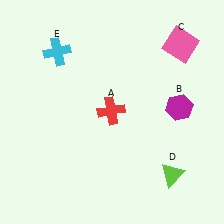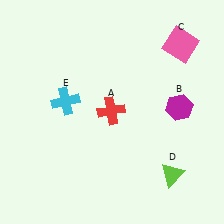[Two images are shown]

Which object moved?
The cyan cross (E) moved down.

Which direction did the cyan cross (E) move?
The cyan cross (E) moved down.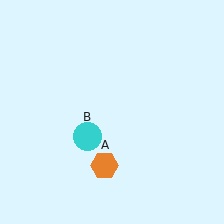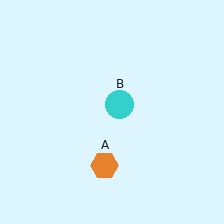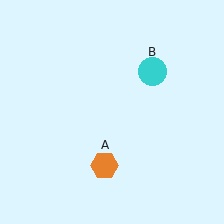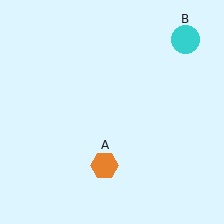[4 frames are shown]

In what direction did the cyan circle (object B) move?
The cyan circle (object B) moved up and to the right.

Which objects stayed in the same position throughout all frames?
Orange hexagon (object A) remained stationary.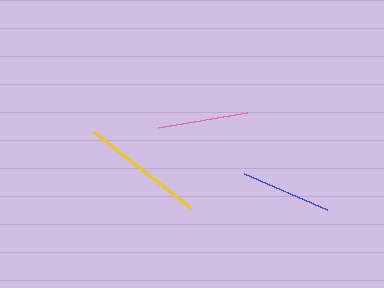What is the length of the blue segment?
The blue segment is approximately 90 pixels long.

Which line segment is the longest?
The yellow line is the longest at approximately 123 pixels.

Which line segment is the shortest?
The blue line is the shortest at approximately 90 pixels.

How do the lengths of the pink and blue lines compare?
The pink and blue lines are approximately the same length.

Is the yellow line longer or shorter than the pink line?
The yellow line is longer than the pink line.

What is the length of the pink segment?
The pink segment is approximately 91 pixels long.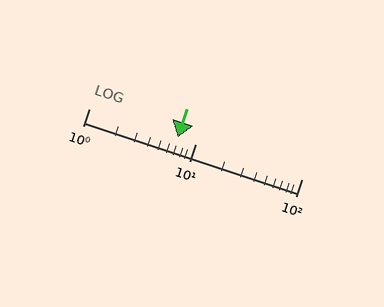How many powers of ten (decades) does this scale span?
The scale spans 2 decades, from 1 to 100.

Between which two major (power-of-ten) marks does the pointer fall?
The pointer is between 1 and 10.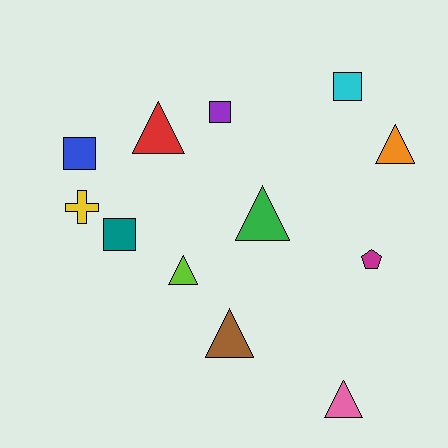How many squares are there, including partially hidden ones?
There are 4 squares.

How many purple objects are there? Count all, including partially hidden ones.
There is 1 purple object.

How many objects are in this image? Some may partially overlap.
There are 12 objects.